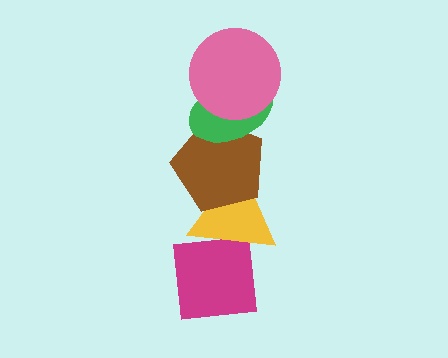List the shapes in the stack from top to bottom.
From top to bottom: the pink circle, the green ellipse, the brown pentagon, the yellow triangle, the magenta square.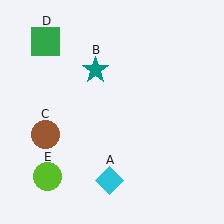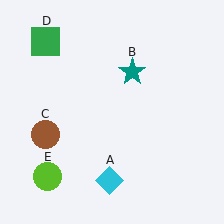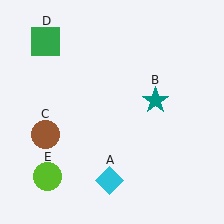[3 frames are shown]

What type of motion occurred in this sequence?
The teal star (object B) rotated clockwise around the center of the scene.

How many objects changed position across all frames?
1 object changed position: teal star (object B).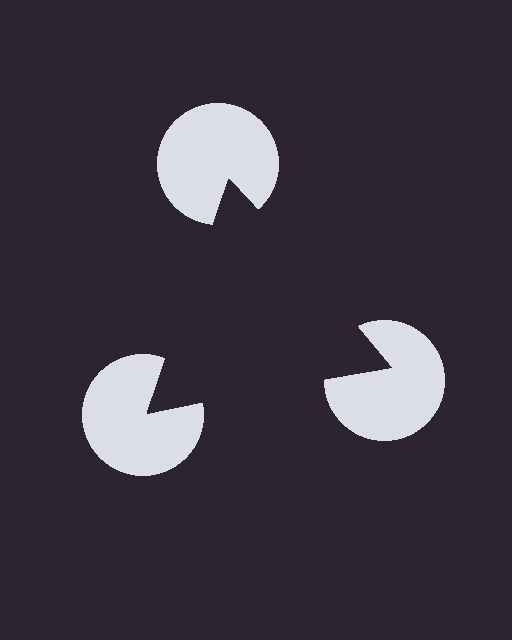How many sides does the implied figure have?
3 sides.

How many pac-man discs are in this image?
There are 3 — one at each vertex of the illusory triangle.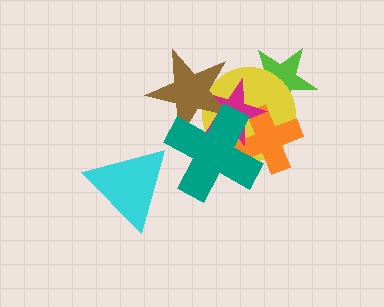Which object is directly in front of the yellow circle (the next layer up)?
The orange cross is directly in front of the yellow circle.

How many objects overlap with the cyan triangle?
0 objects overlap with the cyan triangle.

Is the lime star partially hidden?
Yes, it is partially covered by another shape.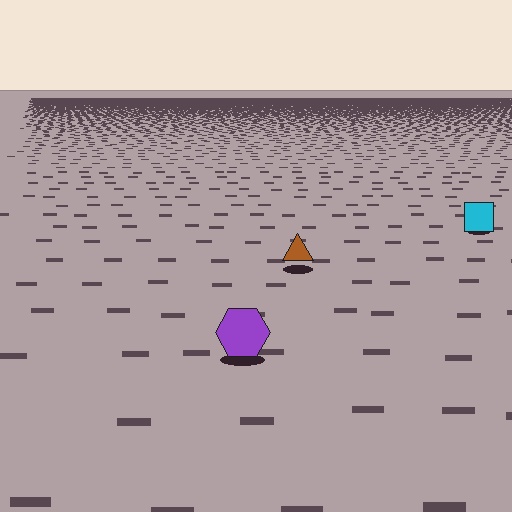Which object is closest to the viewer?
The purple hexagon is closest. The texture marks near it are larger and more spread out.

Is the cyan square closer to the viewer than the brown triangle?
No. The brown triangle is closer — you can tell from the texture gradient: the ground texture is coarser near it.